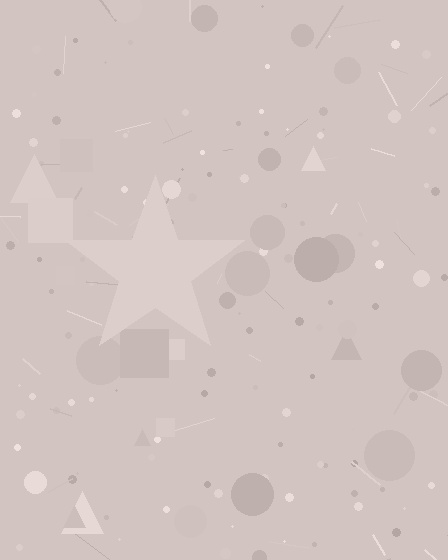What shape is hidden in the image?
A star is hidden in the image.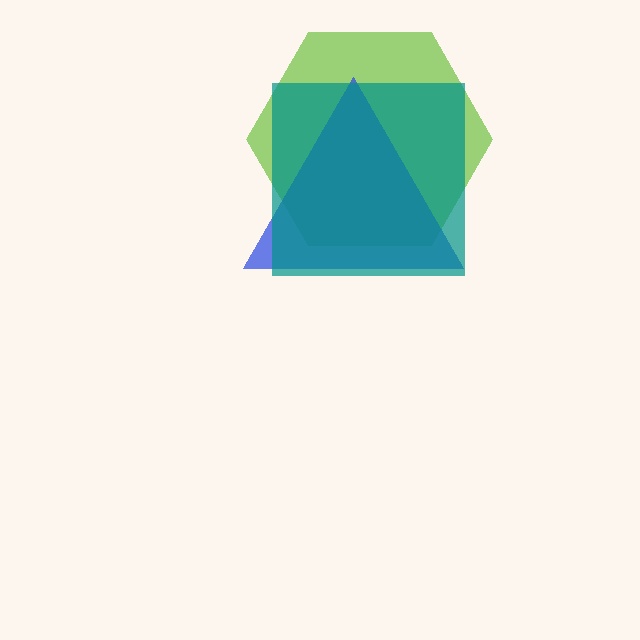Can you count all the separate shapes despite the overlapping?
Yes, there are 3 separate shapes.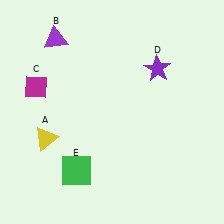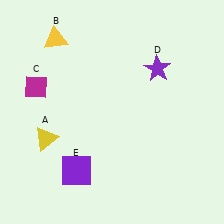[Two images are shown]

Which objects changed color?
B changed from purple to yellow. E changed from green to purple.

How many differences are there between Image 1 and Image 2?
There are 2 differences between the two images.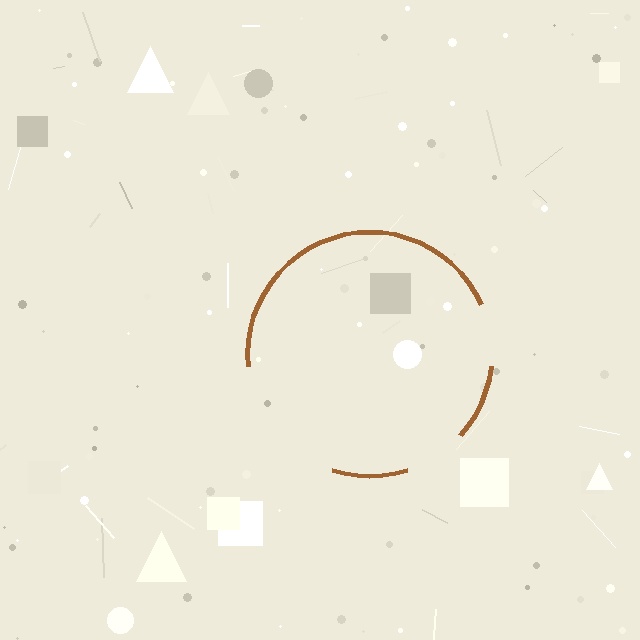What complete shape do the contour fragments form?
The contour fragments form a circle.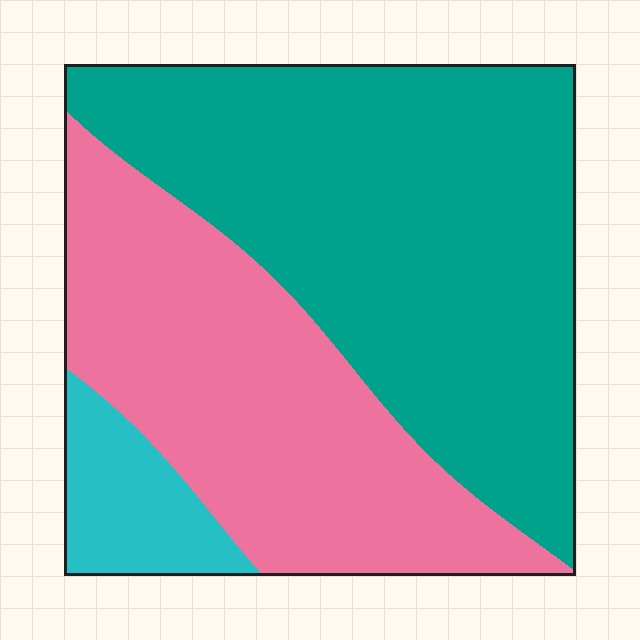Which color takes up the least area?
Cyan, at roughly 10%.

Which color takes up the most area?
Teal, at roughly 55%.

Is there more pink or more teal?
Teal.